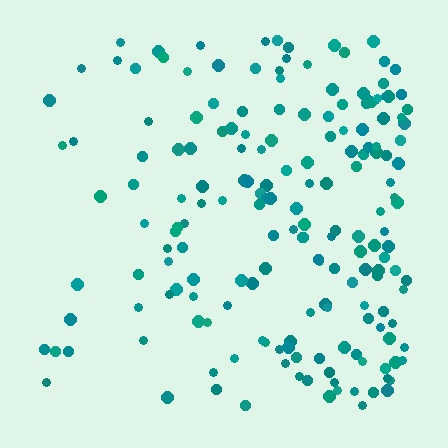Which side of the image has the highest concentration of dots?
The right.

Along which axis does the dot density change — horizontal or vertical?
Horizontal.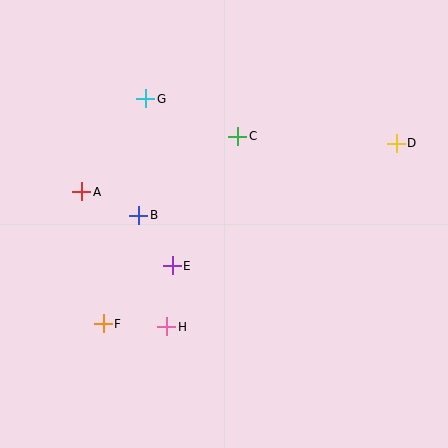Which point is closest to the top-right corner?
Point D is closest to the top-right corner.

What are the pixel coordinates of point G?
Point G is at (146, 99).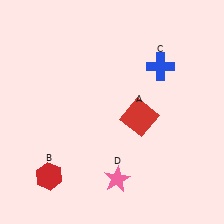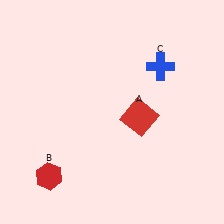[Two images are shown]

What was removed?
The pink star (D) was removed in Image 2.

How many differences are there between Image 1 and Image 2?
There is 1 difference between the two images.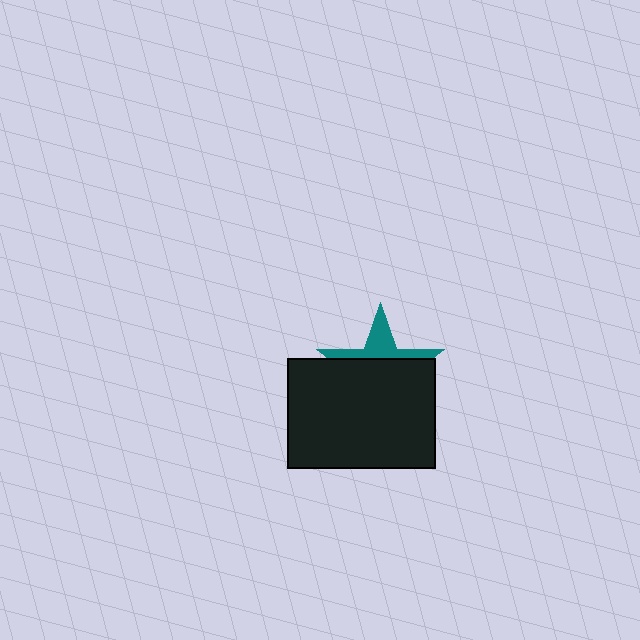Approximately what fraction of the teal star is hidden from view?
Roughly 68% of the teal star is hidden behind the black rectangle.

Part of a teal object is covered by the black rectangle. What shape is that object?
It is a star.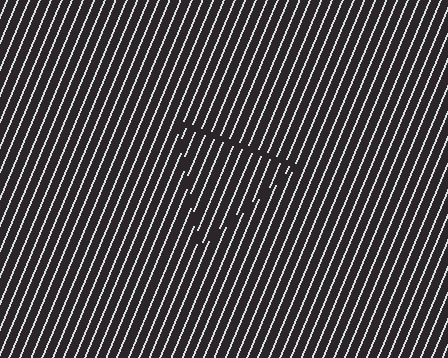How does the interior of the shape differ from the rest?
The interior of the shape contains the same grating, shifted by half a period — the contour is defined by the phase discontinuity where line-ends from the inner and outer gratings abut.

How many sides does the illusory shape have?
3 sides — the line-ends trace a triangle.